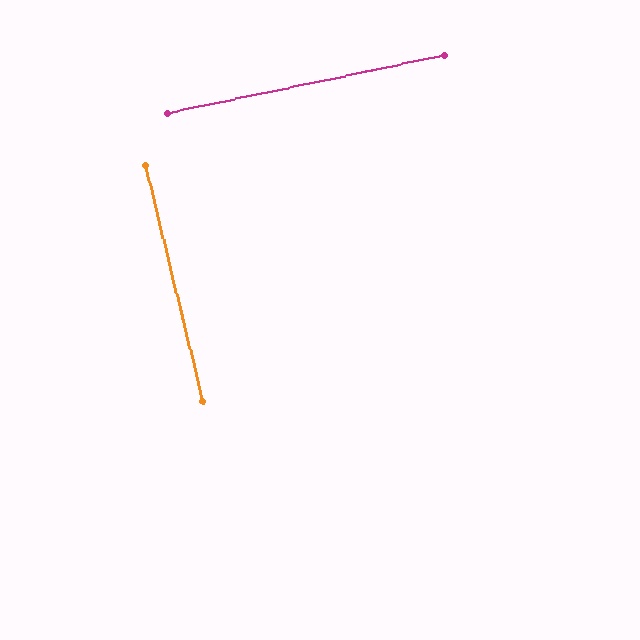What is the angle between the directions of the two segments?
Approximately 88 degrees.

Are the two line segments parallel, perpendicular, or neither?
Perpendicular — they meet at approximately 88°.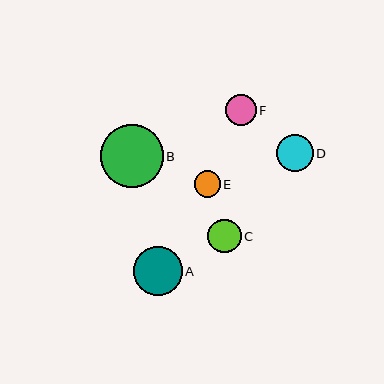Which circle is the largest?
Circle B is the largest with a size of approximately 63 pixels.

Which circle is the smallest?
Circle E is the smallest with a size of approximately 26 pixels.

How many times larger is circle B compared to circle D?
Circle B is approximately 1.7 times the size of circle D.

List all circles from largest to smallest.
From largest to smallest: B, A, D, C, F, E.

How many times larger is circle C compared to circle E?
Circle C is approximately 1.3 times the size of circle E.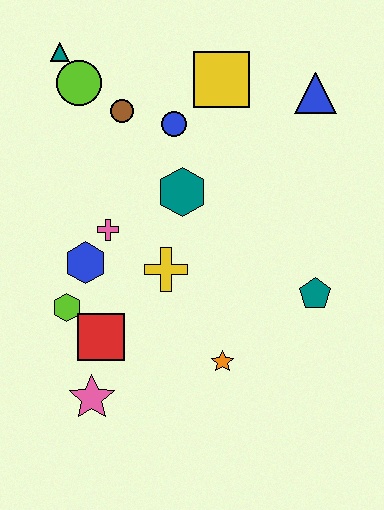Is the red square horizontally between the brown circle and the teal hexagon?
No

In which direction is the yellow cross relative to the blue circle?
The yellow cross is below the blue circle.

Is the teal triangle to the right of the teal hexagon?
No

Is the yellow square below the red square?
No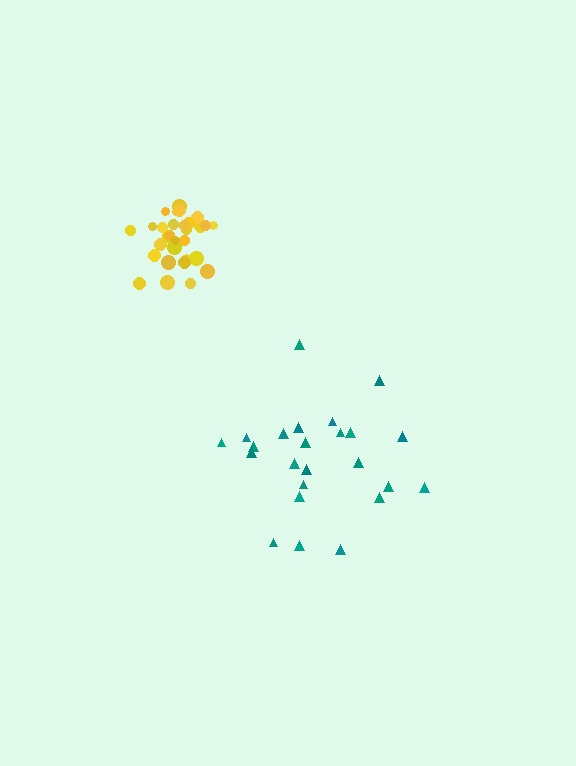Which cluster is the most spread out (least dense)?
Teal.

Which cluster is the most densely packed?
Yellow.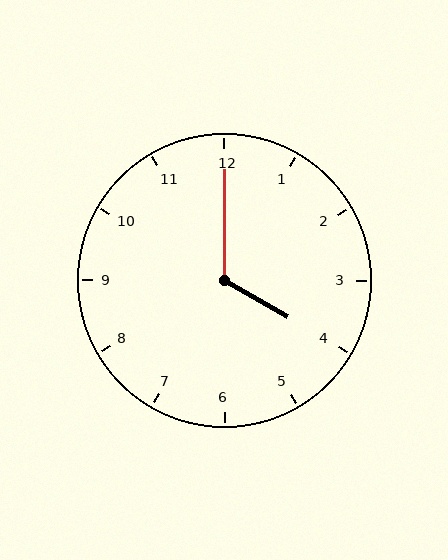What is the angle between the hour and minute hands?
Approximately 120 degrees.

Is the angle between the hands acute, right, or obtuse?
It is obtuse.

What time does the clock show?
4:00.